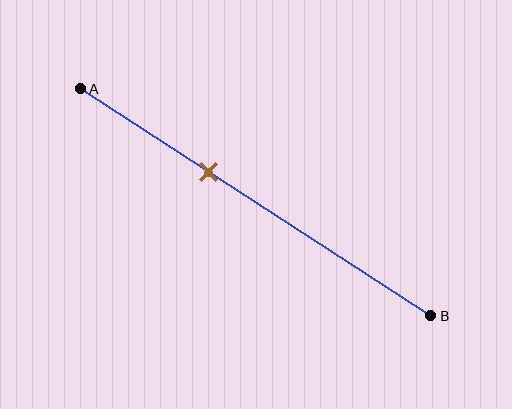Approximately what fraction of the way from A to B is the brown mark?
The brown mark is approximately 35% of the way from A to B.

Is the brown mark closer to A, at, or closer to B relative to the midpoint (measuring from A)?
The brown mark is closer to point A than the midpoint of segment AB.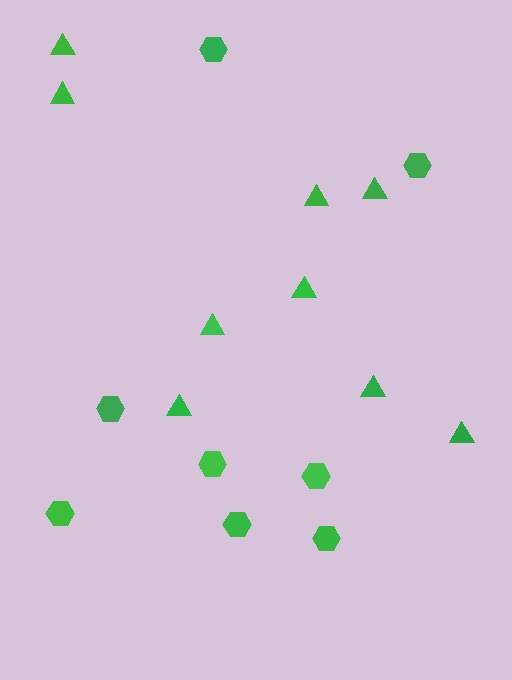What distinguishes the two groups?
There are 2 groups: one group of triangles (9) and one group of hexagons (8).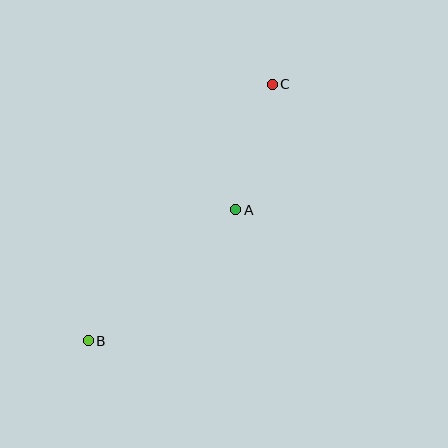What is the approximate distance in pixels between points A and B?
The distance between A and B is approximately 197 pixels.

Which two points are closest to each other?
Points A and C are closest to each other.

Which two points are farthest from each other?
Points B and C are farthest from each other.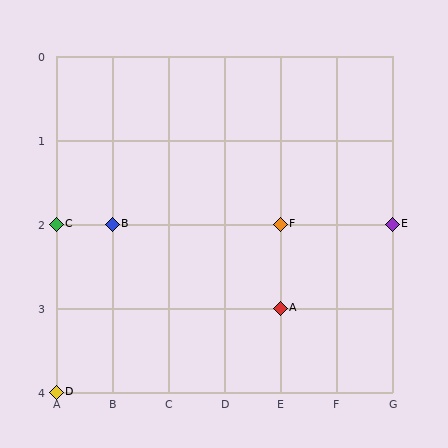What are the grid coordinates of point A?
Point A is at grid coordinates (E, 3).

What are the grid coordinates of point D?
Point D is at grid coordinates (A, 4).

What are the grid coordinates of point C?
Point C is at grid coordinates (A, 2).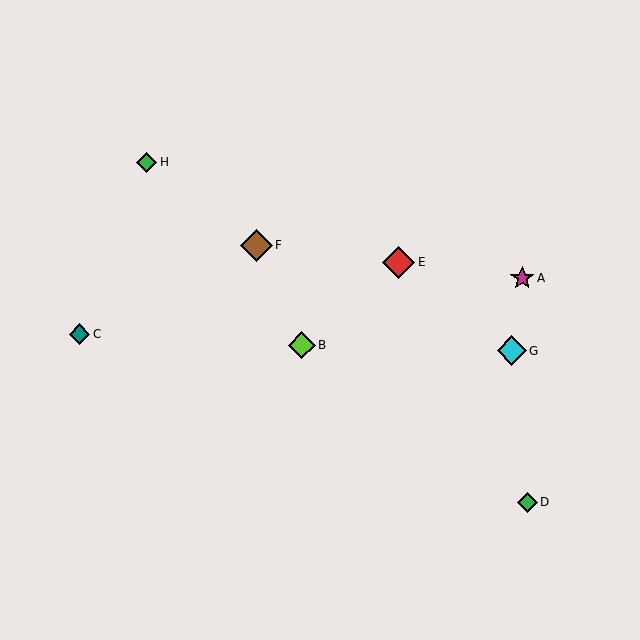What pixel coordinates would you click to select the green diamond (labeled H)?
Click at (147, 163) to select the green diamond H.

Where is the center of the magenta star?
The center of the magenta star is at (522, 278).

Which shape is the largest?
The red diamond (labeled E) is the largest.